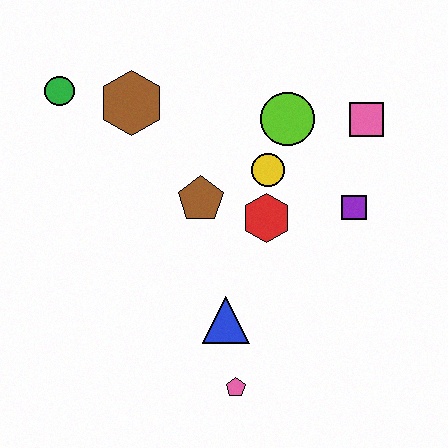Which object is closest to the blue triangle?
The pink pentagon is closest to the blue triangle.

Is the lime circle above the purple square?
Yes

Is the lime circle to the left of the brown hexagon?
No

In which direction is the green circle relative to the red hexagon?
The green circle is to the left of the red hexagon.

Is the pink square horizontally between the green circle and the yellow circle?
No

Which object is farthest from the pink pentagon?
The green circle is farthest from the pink pentagon.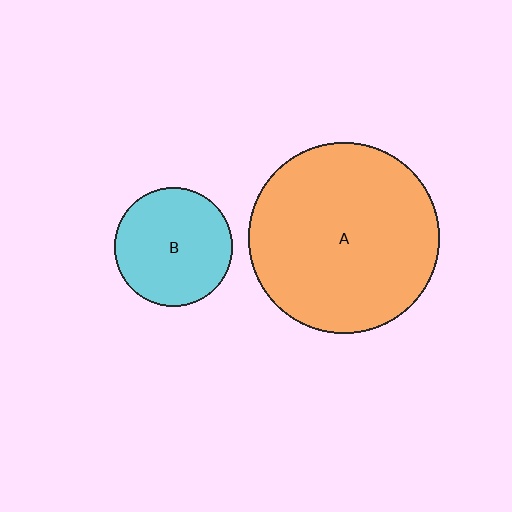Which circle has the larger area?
Circle A (orange).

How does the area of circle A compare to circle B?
Approximately 2.6 times.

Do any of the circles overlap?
No, none of the circles overlap.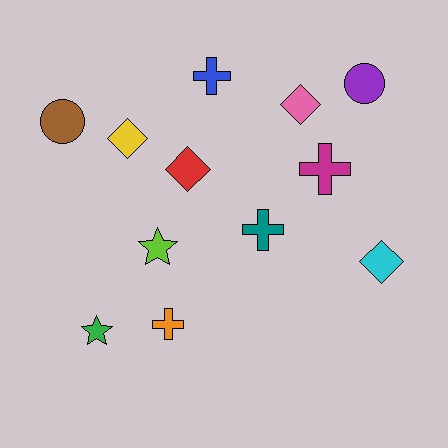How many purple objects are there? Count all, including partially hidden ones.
There is 1 purple object.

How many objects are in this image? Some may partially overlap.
There are 12 objects.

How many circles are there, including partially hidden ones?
There are 2 circles.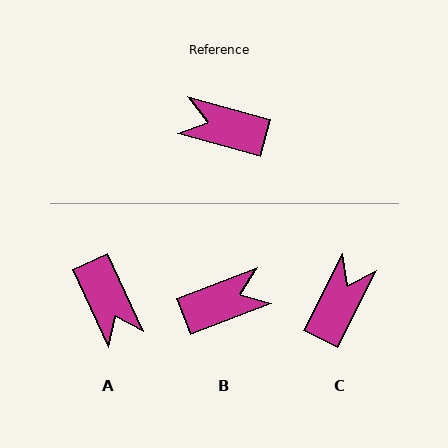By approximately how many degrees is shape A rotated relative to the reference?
Approximately 130 degrees counter-clockwise.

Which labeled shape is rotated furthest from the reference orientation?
B, about 144 degrees away.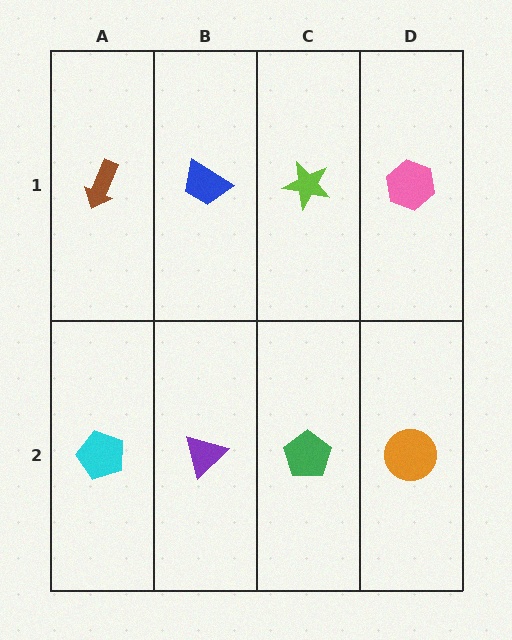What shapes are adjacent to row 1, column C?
A green pentagon (row 2, column C), a blue trapezoid (row 1, column B), a pink hexagon (row 1, column D).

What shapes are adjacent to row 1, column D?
An orange circle (row 2, column D), a lime star (row 1, column C).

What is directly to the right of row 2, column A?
A purple triangle.